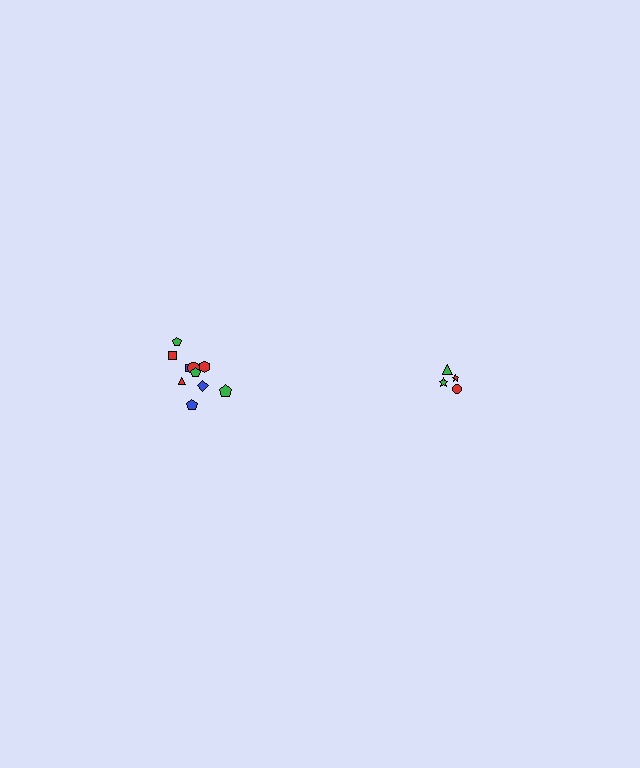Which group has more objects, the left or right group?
The left group.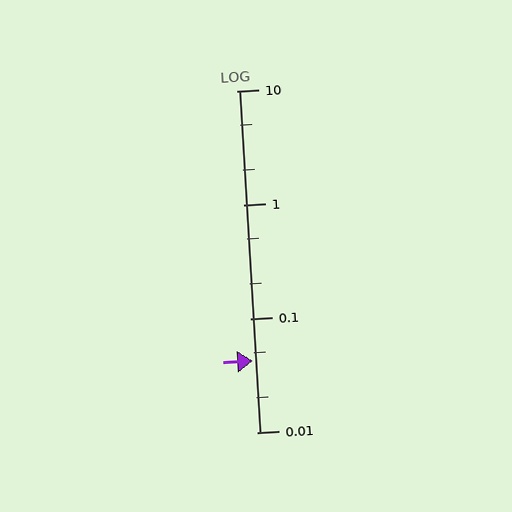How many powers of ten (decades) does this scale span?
The scale spans 3 decades, from 0.01 to 10.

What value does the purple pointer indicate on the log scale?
The pointer indicates approximately 0.042.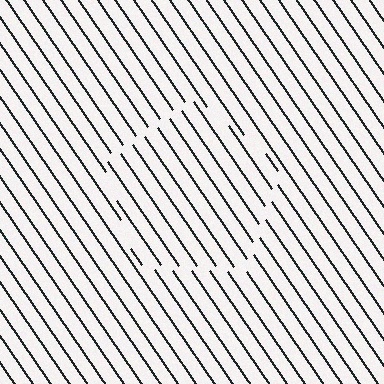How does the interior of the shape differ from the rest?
The interior of the shape contains the same grating, shifted by half a period — the contour is defined by the phase discontinuity where line-ends from the inner and outer gratings abut.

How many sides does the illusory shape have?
5 sides — the line-ends trace a pentagon.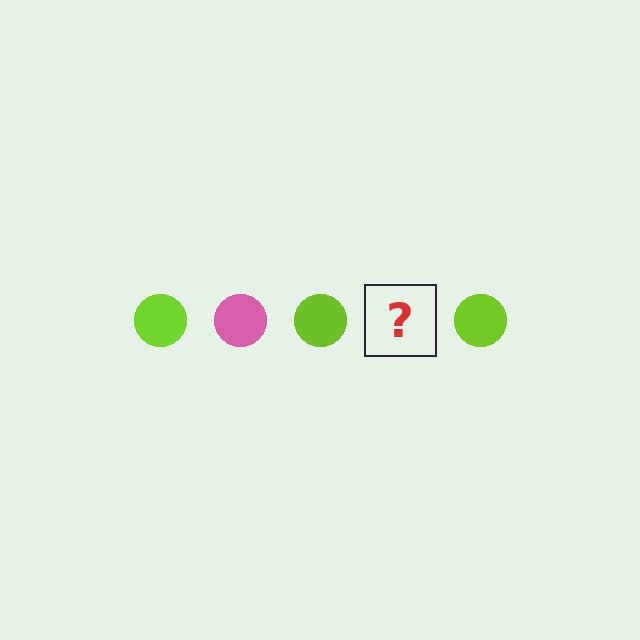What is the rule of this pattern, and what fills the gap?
The rule is that the pattern cycles through lime, pink circles. The gap should be filled with a pink circle.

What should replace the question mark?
The question mark should be replaced with a pink circle.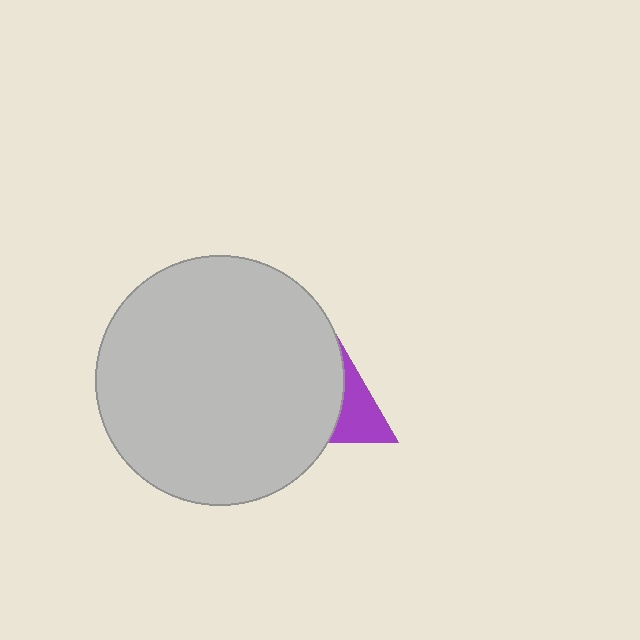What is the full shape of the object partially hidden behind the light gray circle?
The partially hidden object is a purple triangle.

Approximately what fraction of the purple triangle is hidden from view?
Roughly 63% of the purple triangle is hidden behind the light gray circle.